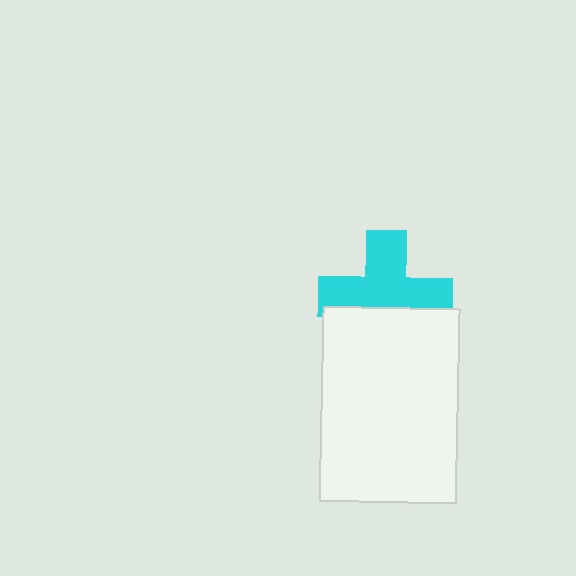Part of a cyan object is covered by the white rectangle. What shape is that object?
It is a cross.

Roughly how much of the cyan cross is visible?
Most of it is visible (roughly 65%).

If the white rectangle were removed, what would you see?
You would see the complete cyan cross.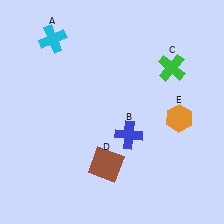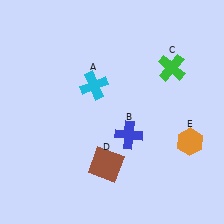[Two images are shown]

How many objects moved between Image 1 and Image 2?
2 objects moved between the two images.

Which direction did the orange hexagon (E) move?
The orange hexagon (E) moved down.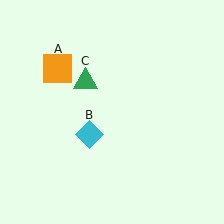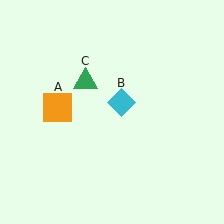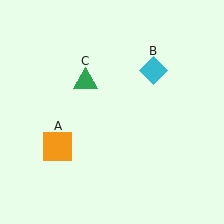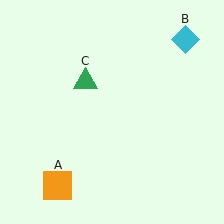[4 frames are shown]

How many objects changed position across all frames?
2 objects changed position: orange square (object A), cyan diamond (object B).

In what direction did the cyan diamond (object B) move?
The cyan diamond (object B) moved up and to the right.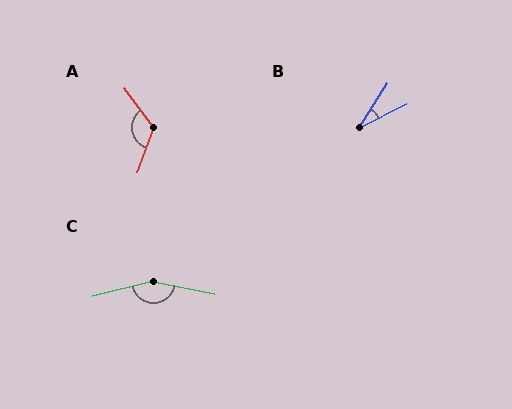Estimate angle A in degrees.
Approximately 123 degrees.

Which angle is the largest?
C, at approximately 156 degrees.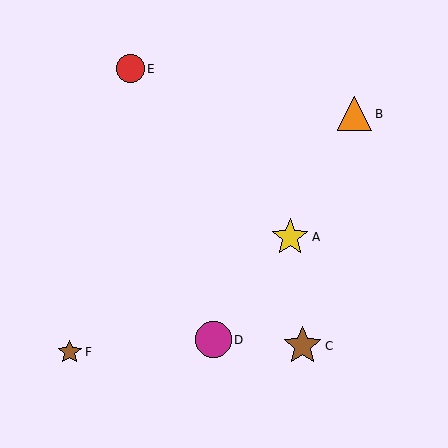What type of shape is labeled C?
Shape C is a brown star.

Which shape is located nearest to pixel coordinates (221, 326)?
The magenta circle (labeled D) at (213, 340) is nearest to that location.